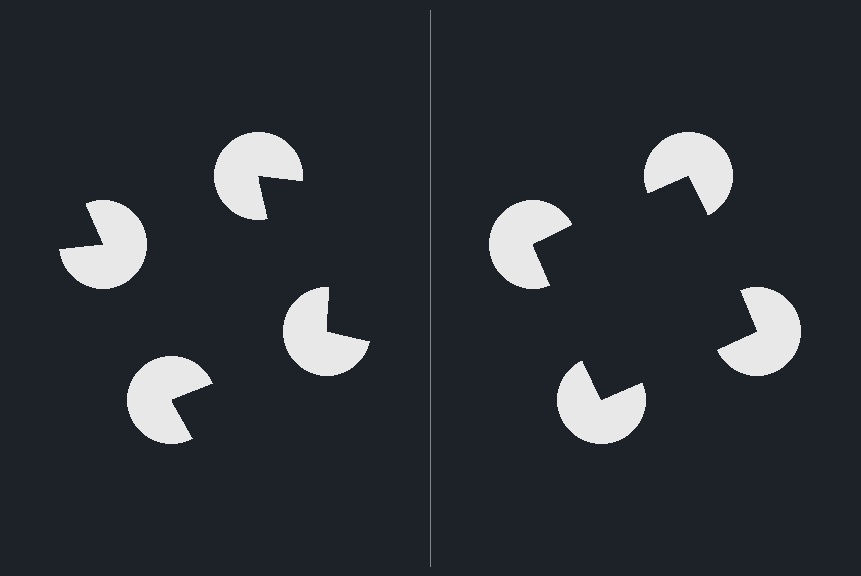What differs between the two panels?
The pac-man discs are positioned identically on both sides; only the wedge orientations differ. On the right they align to a square; on the left they are misaligned.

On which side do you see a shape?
An illusory square appears on the right side. On the left side the wedge cuts are rotated, so no coherent shape forms.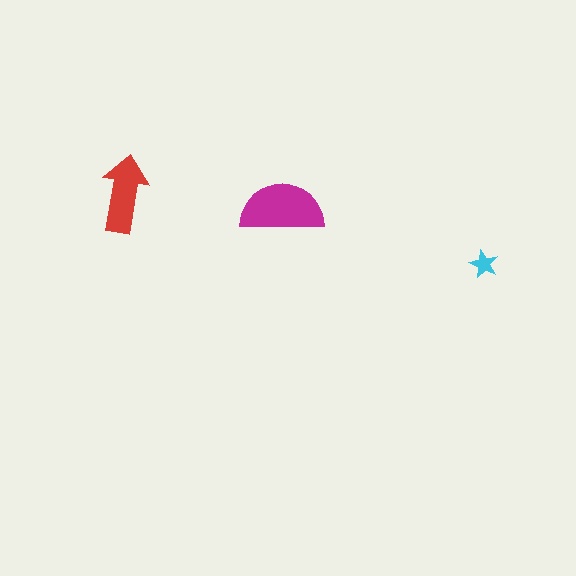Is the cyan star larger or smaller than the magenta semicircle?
Smaller.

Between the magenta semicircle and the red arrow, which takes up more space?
The magenta semicircle.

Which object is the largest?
The magenta semicircle.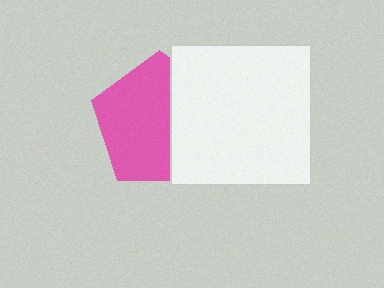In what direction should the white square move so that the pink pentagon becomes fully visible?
The white square should move right. That is the shortest direction to clear the overlap and leave the pink pentagon fully visible.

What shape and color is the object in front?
The object in front is a white square.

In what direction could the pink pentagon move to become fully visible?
The pink pentagon could move left. That would shift it out from behind the white square entirely.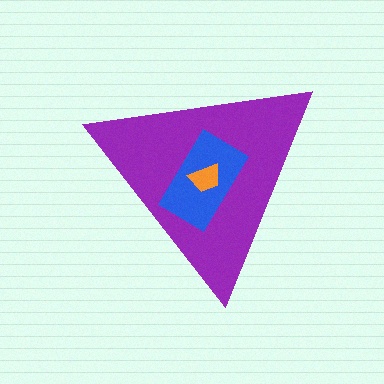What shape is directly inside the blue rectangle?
The orange trapezoid.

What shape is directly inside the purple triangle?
The blue rectangle.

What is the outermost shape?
The purple triangle.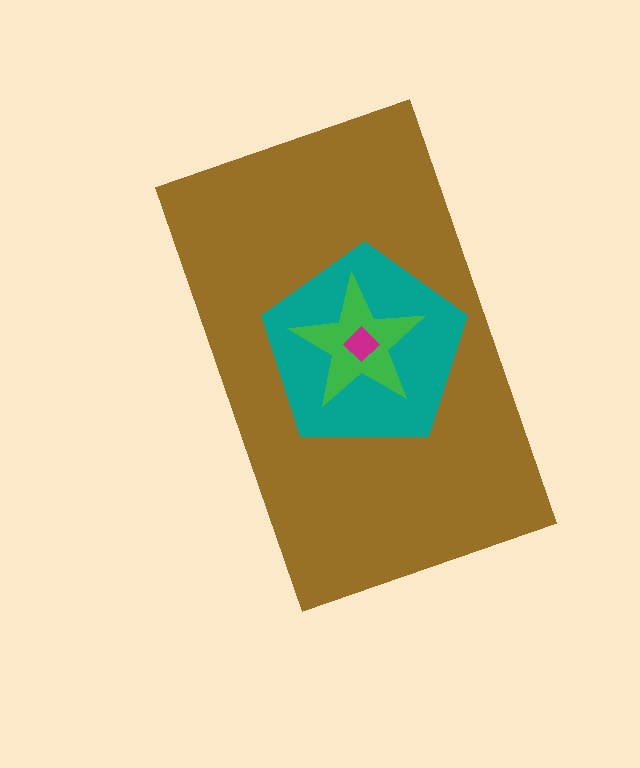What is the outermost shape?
The brown rectangle.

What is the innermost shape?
The magenta diamond.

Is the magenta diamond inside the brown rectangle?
Yes.